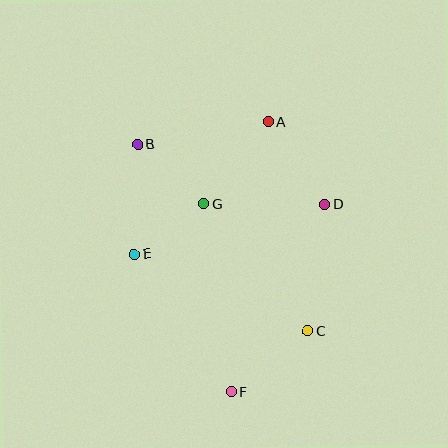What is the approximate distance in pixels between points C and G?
The distance between C and G is approximately 164 pixels.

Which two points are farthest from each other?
Points A and F are farthest from each other.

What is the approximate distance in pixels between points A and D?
The distance between A and D is approximately 100 pixels.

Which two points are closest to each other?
Points E and G are closest to each other.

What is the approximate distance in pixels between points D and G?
The distance between D and G is approximately 121 pixels.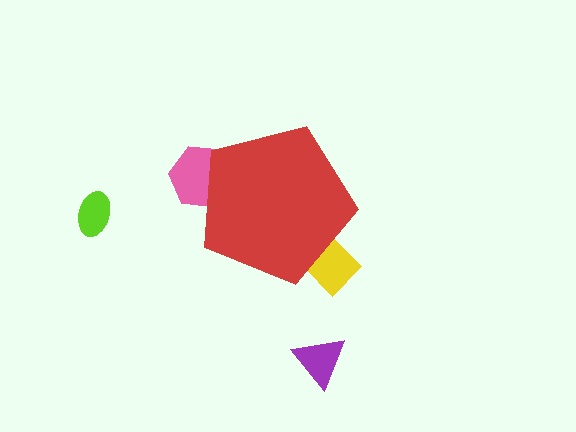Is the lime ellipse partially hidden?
No, the lime ellipse is fully visible.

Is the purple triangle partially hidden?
No, the purple triangle is fully visible.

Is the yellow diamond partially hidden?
Yes, the yellow diamond is partially hidden behind the red pentagon.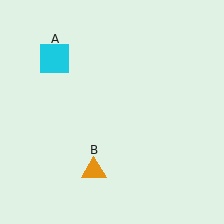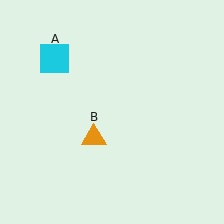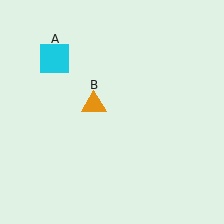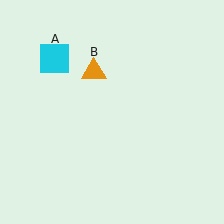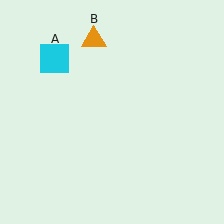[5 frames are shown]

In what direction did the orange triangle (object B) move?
The orange triangle (object B) moved up.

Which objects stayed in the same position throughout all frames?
Cyan square (object A) remained stationary.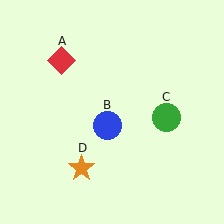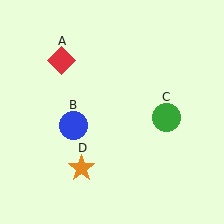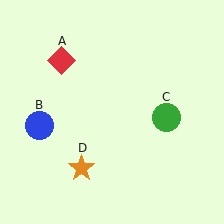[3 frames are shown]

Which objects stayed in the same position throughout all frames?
Red diamond (object A) and green circle (object C) and orange star (object D) remained stationary.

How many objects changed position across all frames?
1 object changed position: blue circle (object B).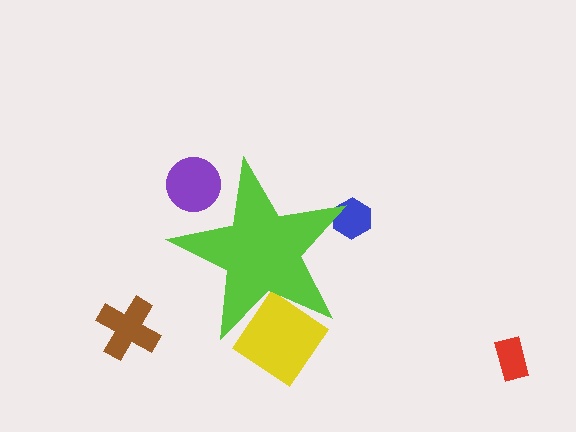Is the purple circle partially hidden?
Yes, the purple circle is partially hidden behind the lime star.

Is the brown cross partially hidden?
No, the brown cross is fully visible.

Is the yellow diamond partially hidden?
Yes, the yellow diamond is partially hidden behind the lime star.